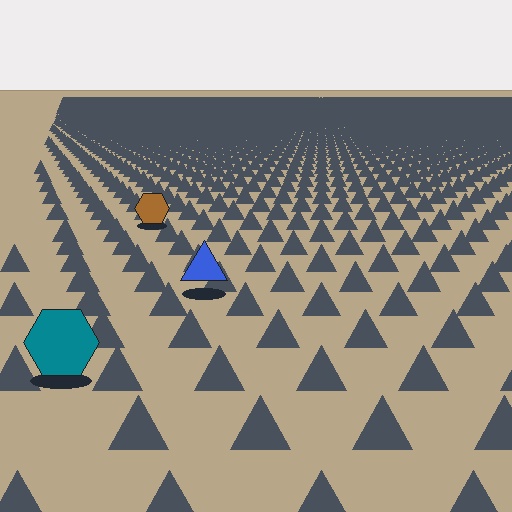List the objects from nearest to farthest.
From nearest to farthest: the teal hexagon, the blue triangle, the brown hexagon.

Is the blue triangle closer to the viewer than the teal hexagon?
No. The teal hexagon is closer — you can tell from the texture gradient: the ground texture is coarser near it.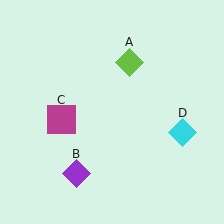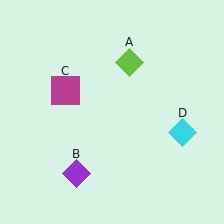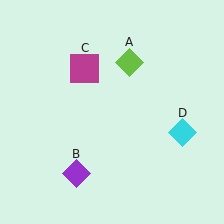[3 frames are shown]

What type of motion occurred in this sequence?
The magenta square (object C) rotated clockwise around the center of the scene.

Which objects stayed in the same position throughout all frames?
Lime diamond (object A) and purple diamond (object B) and cyan diamond (object D) remained stationary.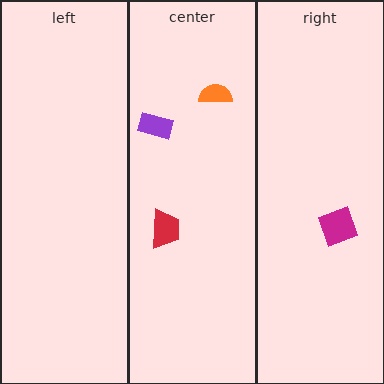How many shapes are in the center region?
3.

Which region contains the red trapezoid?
The center region.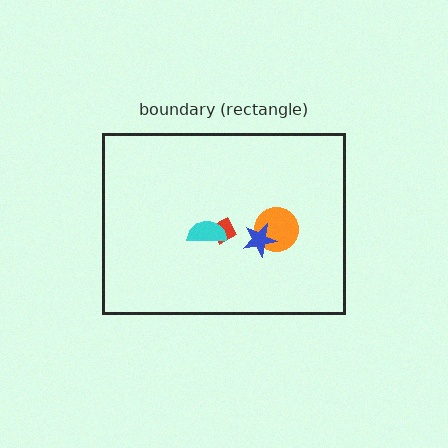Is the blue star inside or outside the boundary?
Inside.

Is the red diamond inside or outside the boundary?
Inside.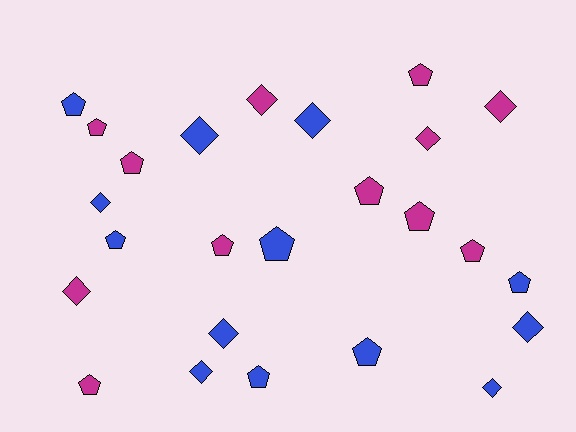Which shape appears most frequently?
Pentagon, with 14 objects.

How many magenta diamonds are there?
There are 4 magenta diamonds.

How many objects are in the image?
There are 25 objects.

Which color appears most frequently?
Blue, with 13 objects.